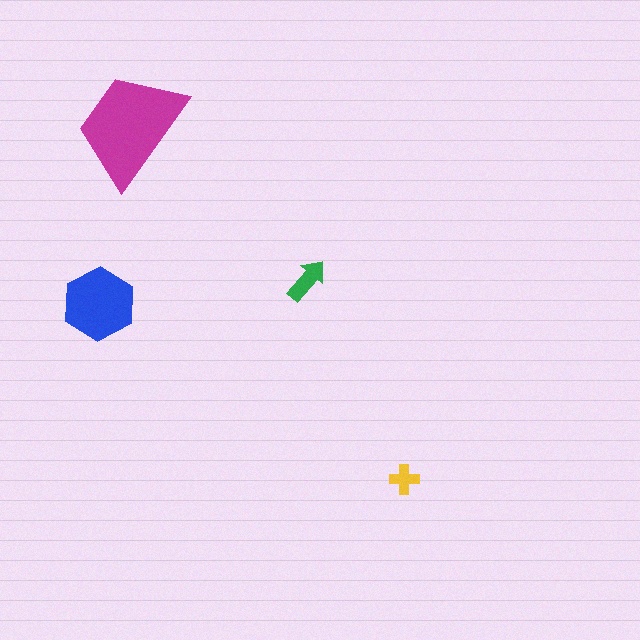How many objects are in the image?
There are 4 objects in the image.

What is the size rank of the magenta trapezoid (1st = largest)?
1st.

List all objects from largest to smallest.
The magenta trapezoid, the blue hexagon, the green arrow, the yellow cross.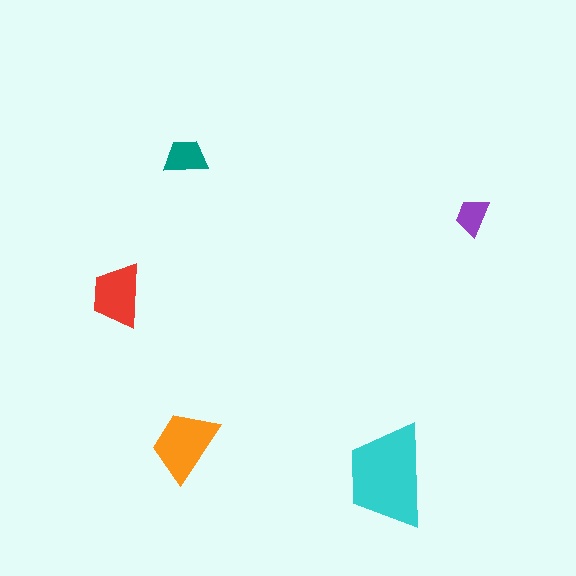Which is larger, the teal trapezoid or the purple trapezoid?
The teal one.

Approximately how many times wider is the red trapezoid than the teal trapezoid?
About 1.5 times wider.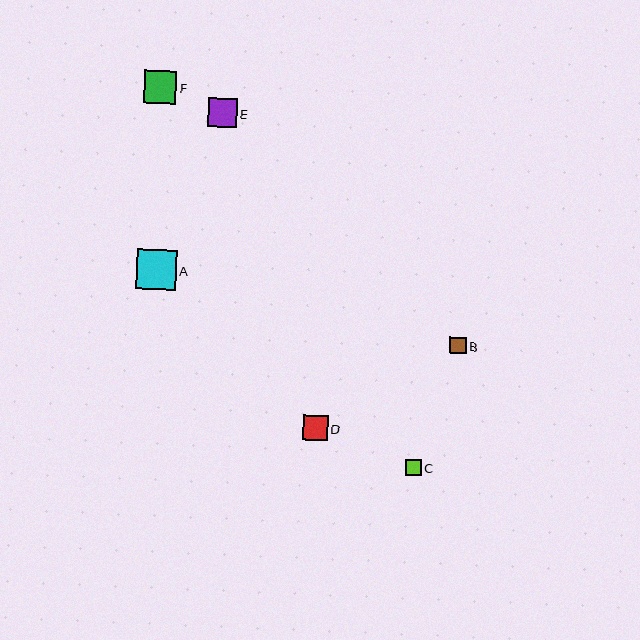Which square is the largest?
Square A is the largest with a size of approximately 40 pixels.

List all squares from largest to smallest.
From largest to smallest: A, F, E, D, B, C.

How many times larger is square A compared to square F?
Square A is approximately 1.2 times the size of square F.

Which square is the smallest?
Square C is the smallest with a size of approximately 16 pixels.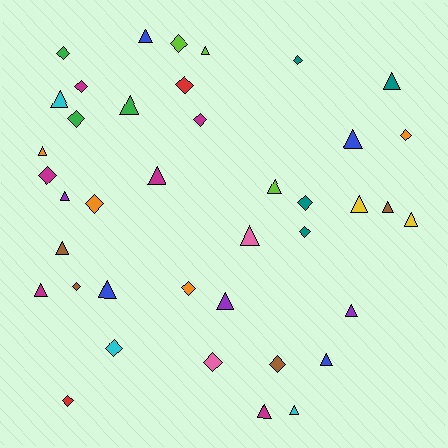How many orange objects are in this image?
There are 4 orange objects.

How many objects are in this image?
There are 40 objects.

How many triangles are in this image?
There are 22 triangles.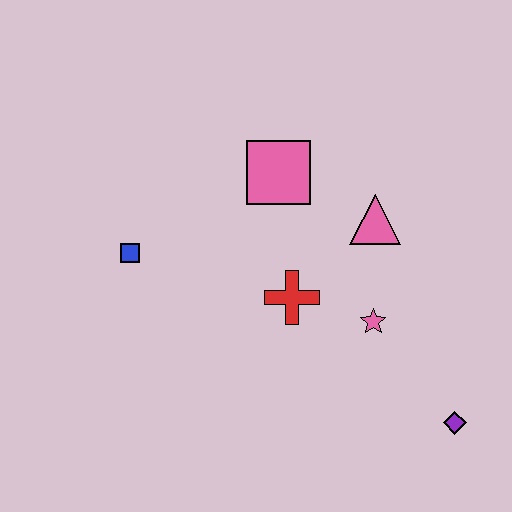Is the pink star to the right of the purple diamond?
No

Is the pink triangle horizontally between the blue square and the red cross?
No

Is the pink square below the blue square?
No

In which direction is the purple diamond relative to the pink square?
The purple diamond is below the pink square.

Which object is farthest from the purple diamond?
The blue square is farthest from the purple diamond.